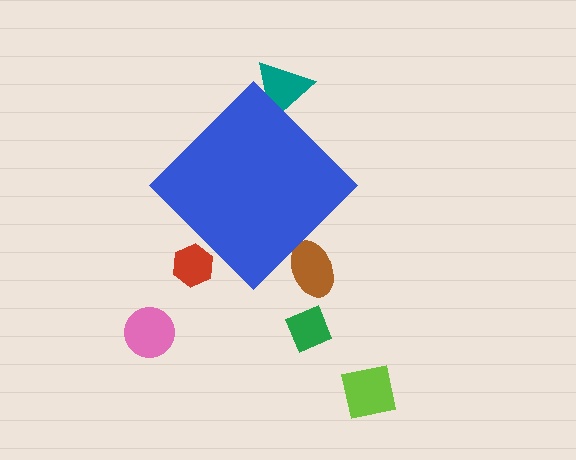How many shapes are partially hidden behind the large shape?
3 shapes are partially hidden.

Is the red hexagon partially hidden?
Yes, the red hexagon is partially hidden behind the blue diamond.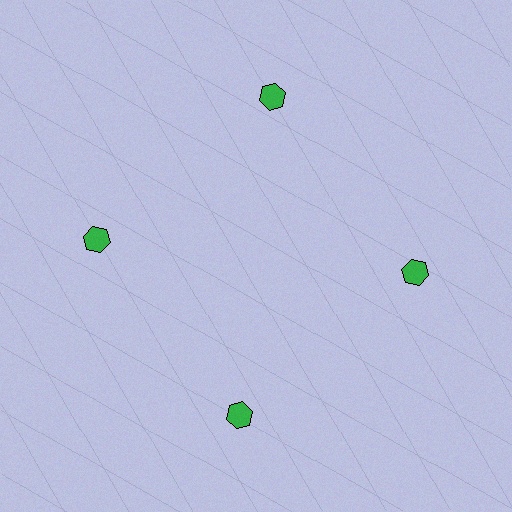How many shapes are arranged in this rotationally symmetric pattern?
There are 4 shapes, arranged in 4 groups of 1.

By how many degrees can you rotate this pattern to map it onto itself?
The pattern maps onto itself every 90 degrees of rotation.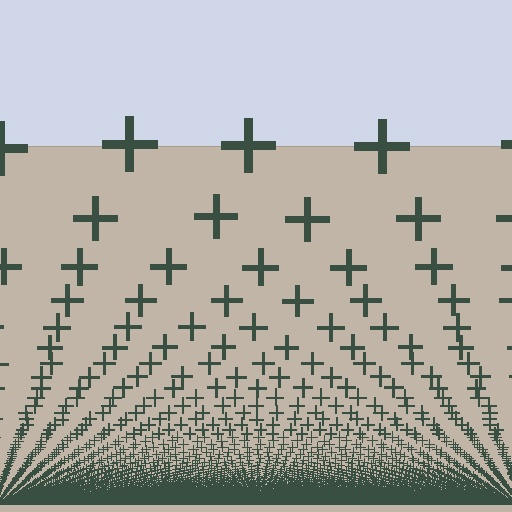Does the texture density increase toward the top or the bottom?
Density increases toward the bottom.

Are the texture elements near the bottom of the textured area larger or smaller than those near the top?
Smaller. The gradient is inverted — elements near the bottom are smaller and denser.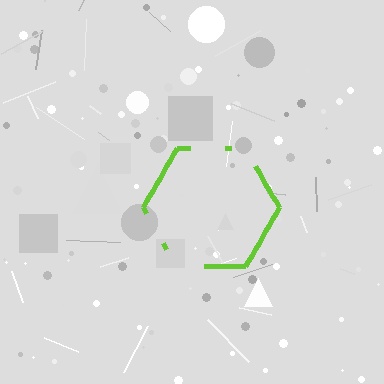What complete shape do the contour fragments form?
The contour fragments form a hexagon.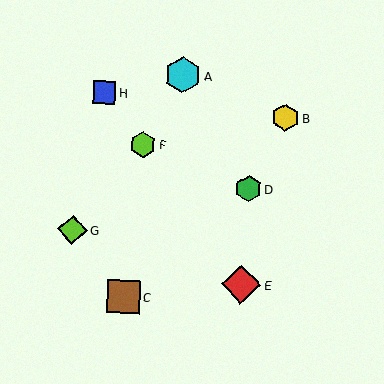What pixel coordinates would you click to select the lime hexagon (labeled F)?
Click at (143, 145) to select the lime hexagon F.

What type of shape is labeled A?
Shape A is a cyan hexagon.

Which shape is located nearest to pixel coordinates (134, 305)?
The brown square (labeled C) at (124, 297) is nearest to that location.